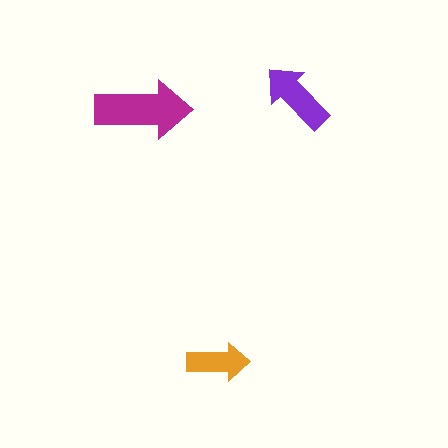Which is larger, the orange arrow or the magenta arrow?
The magenta one.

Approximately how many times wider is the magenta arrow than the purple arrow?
About 1.5 times wider.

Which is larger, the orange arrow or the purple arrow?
The purple one.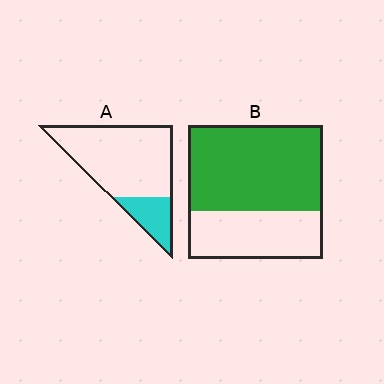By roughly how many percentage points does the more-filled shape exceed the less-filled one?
By roughly 45 percentage points (B over A).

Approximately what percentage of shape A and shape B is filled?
A is approximately 20% and B is approximately 65%.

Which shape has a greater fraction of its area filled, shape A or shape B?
Shape B.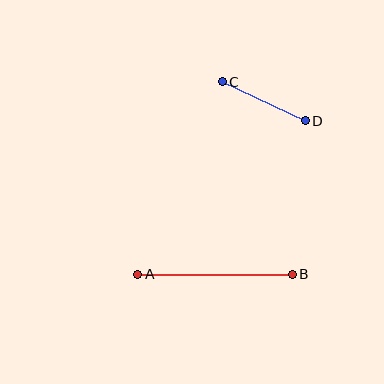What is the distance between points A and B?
The distance is approximately 154 pixels.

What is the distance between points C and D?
The distance is approximately 92 pixels.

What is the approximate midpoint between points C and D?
The midpoint is at approximately (264, 101) pixels.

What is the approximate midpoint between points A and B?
The midpoint is at approximately (215, 274) pixels.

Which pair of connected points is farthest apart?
Points A and B are farthest apart.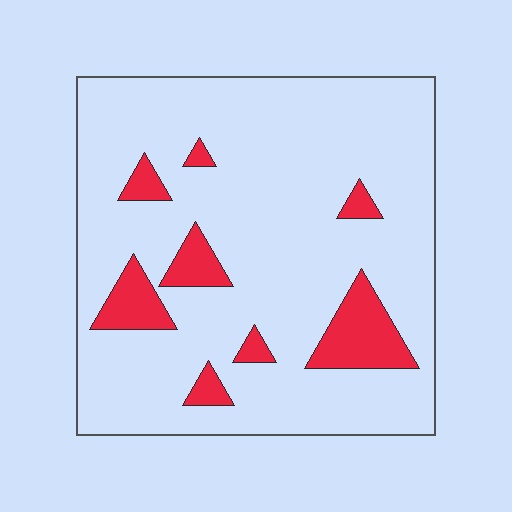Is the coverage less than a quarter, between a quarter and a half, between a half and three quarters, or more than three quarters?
Less than a quarter.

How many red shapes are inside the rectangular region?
8.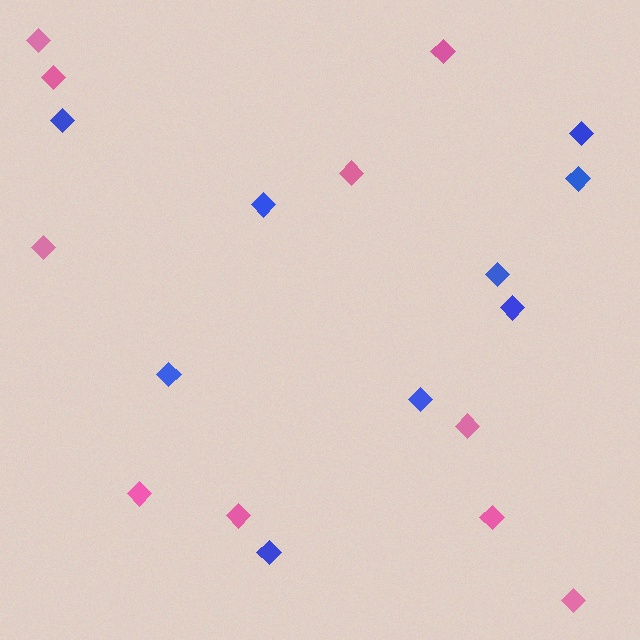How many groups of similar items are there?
There are 2 groups: one group of pink diamonds (10) and one group of blue diamonds (9).